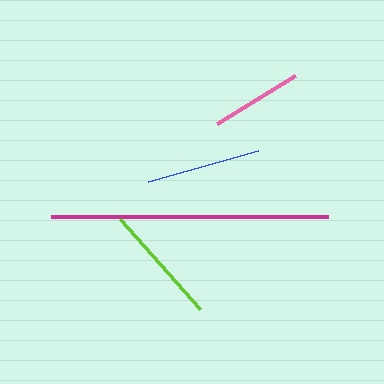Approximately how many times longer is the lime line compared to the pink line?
The lime line is approximately 1.3 times the length of the pink line.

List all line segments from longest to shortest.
From longest to shortest: magenta, lime, blue, pink.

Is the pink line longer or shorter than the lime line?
The lime line is longer than the pink line.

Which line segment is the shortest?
The pink line is the shortest at approximately 92 pixels.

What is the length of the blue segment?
The blue segment is approximately 114 pixels long.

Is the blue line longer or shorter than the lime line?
The lime line is longer than the blue line.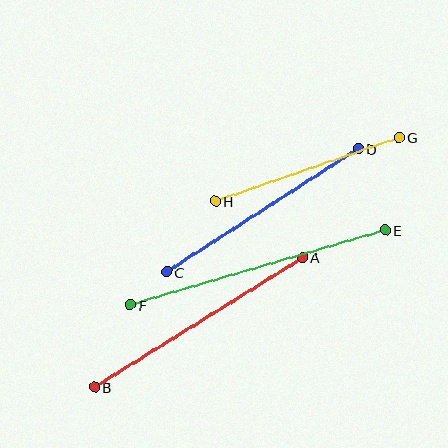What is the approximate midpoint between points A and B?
The midpoint is at approximately (199, 322) pixels.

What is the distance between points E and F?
The distance is approximately 266 pixels.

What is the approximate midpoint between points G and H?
The midpoint is at approximately (307, 169) pixels.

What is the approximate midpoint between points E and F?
The midpoint is at approximately (258, 267) pixels.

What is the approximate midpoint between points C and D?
The midpoint is at approximately (263, 210) pixels.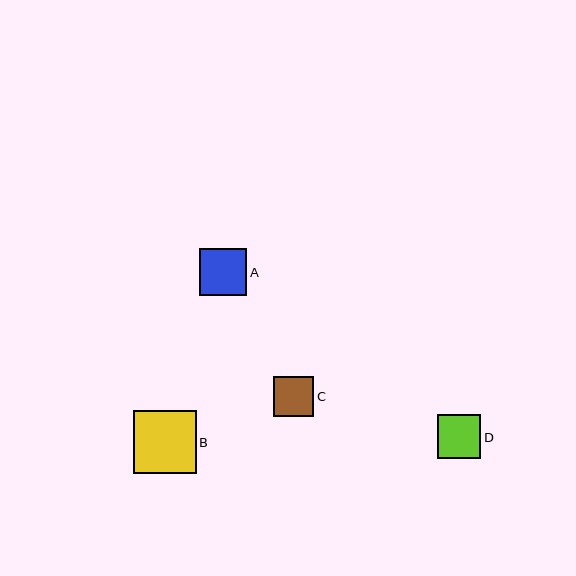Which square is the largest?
Square B is the largest with a size of approximately 63 pixels.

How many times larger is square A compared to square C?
Square A is approximately 1.2 times the size of square C.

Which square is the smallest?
Square C is the smallest with a size of approximately 40 pixels.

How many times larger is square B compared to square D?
Square B is approximately 1.5 times the size of square D.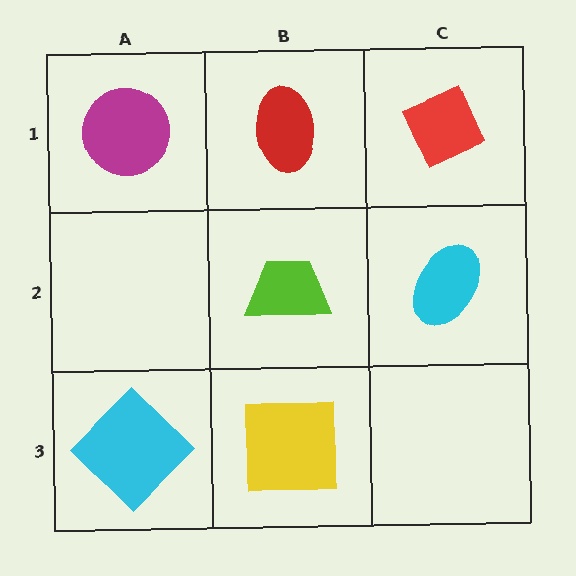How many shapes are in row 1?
3 shapes.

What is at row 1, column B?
A red ellipse.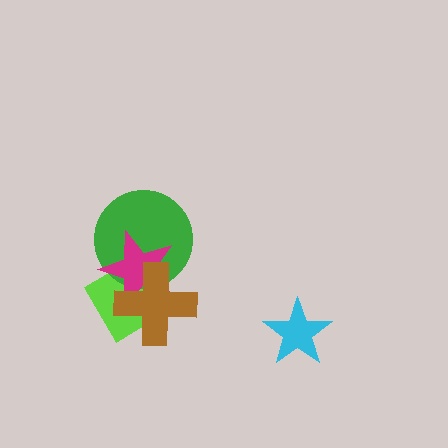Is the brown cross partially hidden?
No, no other shape covers it.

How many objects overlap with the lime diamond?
3 objects overlap with the lime diamond.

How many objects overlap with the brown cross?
3 objects overlap with the brown cross.